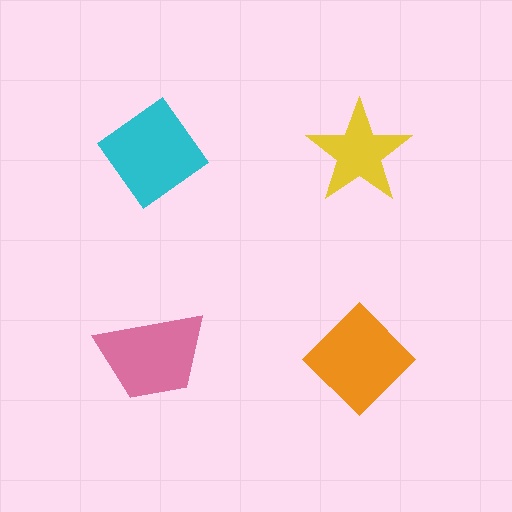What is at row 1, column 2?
A yellow star.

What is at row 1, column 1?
A cyan diamond.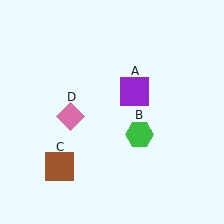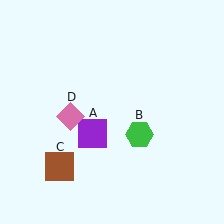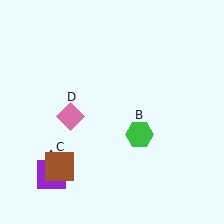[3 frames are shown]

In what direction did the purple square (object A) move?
The purple square (object A) moved down and to the left.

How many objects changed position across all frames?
1 object changed position: purple square (object A).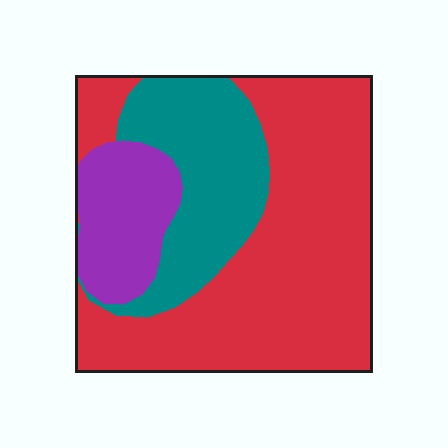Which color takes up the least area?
Purple, at roughly 15%.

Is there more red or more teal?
Red.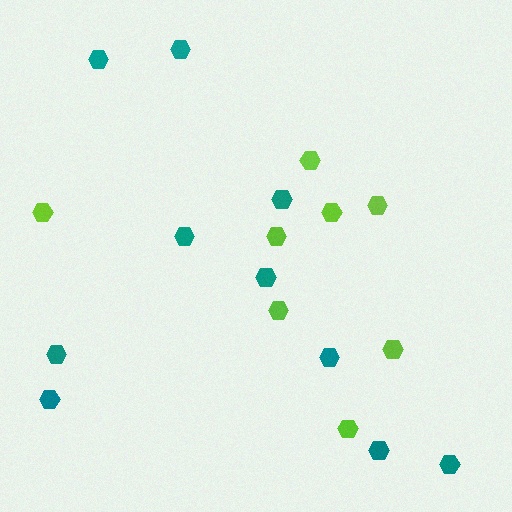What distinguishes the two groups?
There are 2 groups: one group of teal hexagons (10) and one group of lime hexagons (8).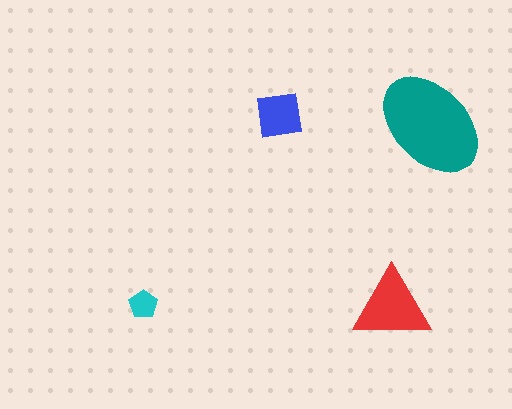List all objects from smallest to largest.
The cyan pentagon, the blue square, the red triangle, the teal ellipse.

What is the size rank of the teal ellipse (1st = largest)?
1st.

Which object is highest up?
The blue square is topmost.